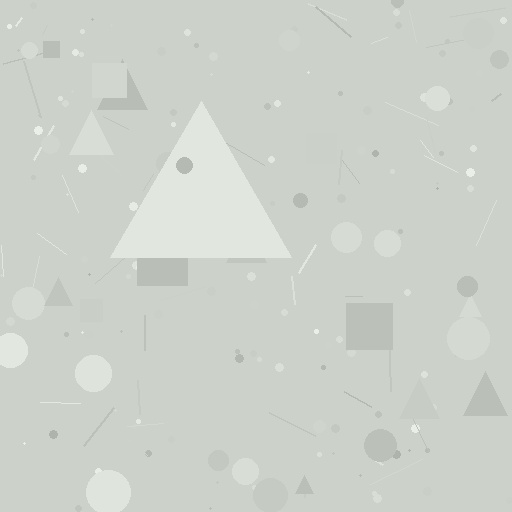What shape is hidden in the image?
A triangle is hidden in the image.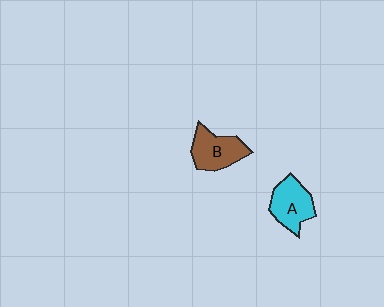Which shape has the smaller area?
Shape A (cyan).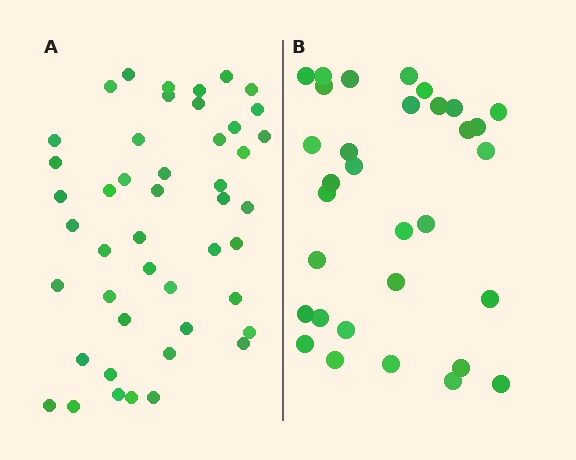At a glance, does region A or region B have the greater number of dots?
Region A (the left region) has more dots.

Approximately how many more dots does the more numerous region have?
Region A has approximately 15 more dots than region B.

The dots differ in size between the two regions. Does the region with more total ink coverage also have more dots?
No. Region B has more total ink coverage because its dots are larger, but region A actually contains more individual dots. Total area can be misleading — the number of items is what matters here.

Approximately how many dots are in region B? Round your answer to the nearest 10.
About 30 dots. (The exact count is 32, which rounds to 30.)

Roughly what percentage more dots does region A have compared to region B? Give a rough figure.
About 45% more.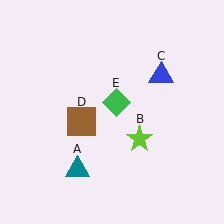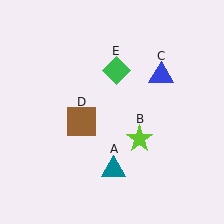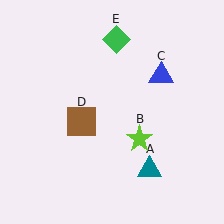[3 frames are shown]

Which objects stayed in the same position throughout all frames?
Lime star (object B) and blue triangle (object C) and brown square (object D) remained stationary.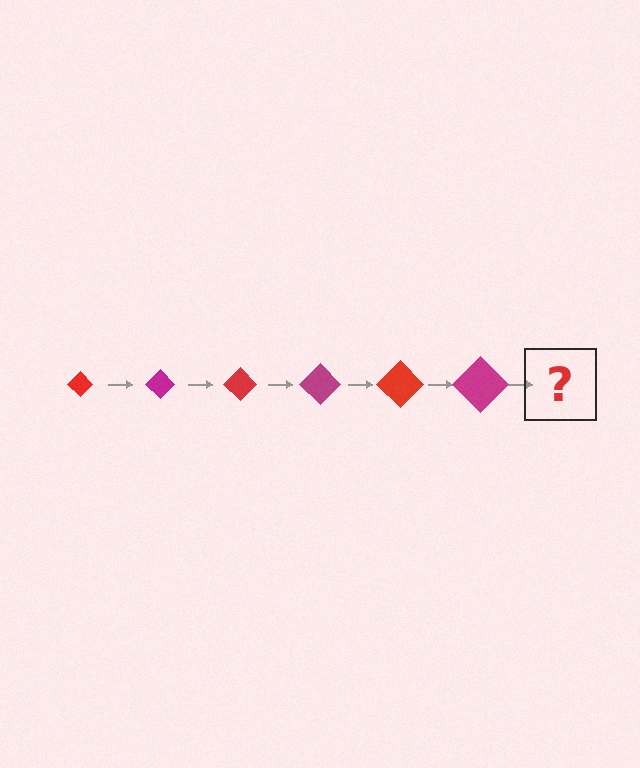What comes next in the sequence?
The next element should be a red diamond, larger than the previous one.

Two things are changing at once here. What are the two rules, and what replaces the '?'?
The two rules are that the diamond grows larger each step and the color cycles through red and magenta. The '?' should be a red diamond, larger than the previous one.